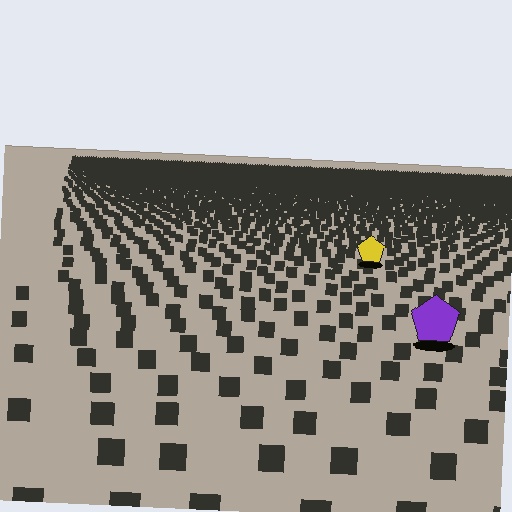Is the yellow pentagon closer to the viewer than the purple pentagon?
No. The purple pentagon is closer — you can tell from the texture gradient: the ground texture is coarser near it.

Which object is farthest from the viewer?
The yellow pentagon is farthest from the viewer. It appears smaller and the ground texture around it is denser.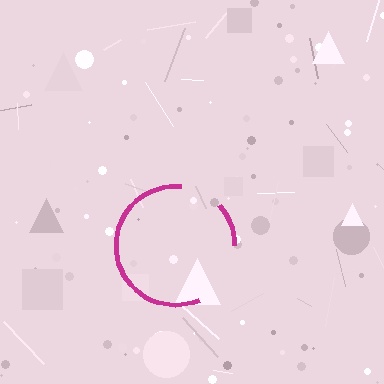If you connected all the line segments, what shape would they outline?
They would outline a circle.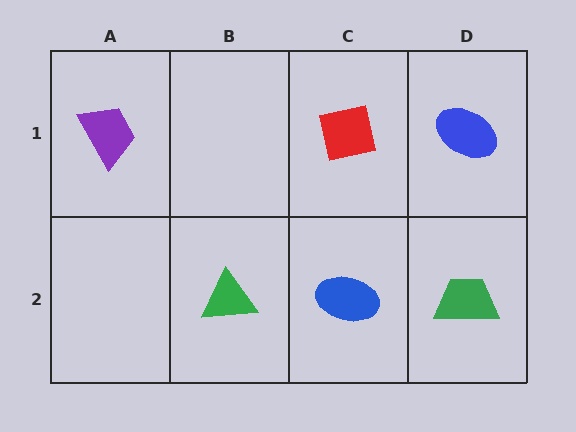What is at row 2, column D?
A green trapezoid.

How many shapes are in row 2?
3 shapes.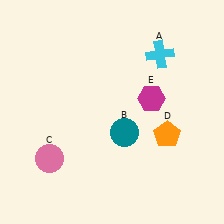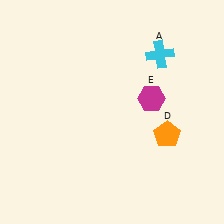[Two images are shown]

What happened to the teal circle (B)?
The teal circle (B) was removed in Image 2. It was in the bottom-right area of Image 1.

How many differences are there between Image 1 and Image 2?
There are 2 differences between the two images.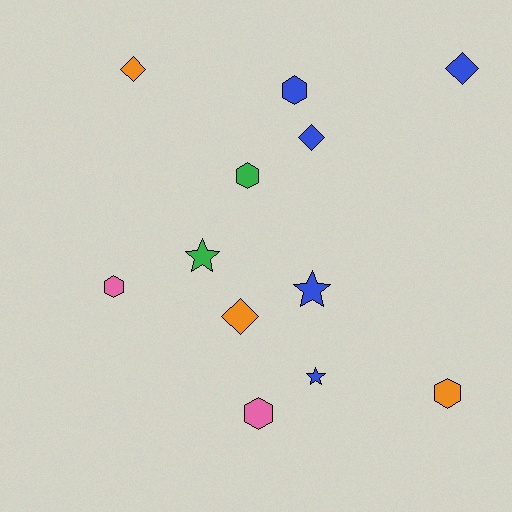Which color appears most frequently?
Blue, with 5 objects.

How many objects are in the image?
There are 12 objects.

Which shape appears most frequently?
Hexagon, with 5 objects.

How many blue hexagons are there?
There is 1 blue hexagon.